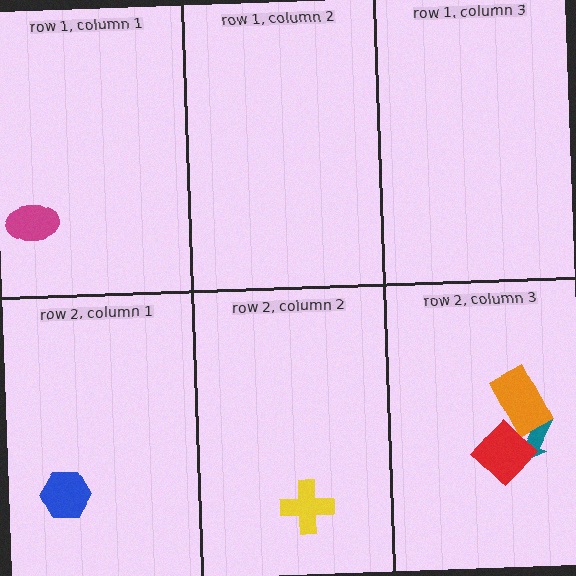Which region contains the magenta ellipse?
The row 1, column 1 region.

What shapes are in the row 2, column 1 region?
The blue hexagon.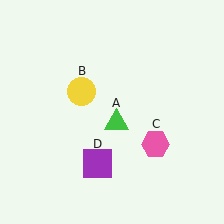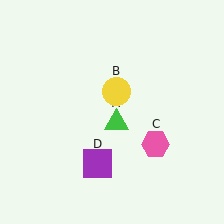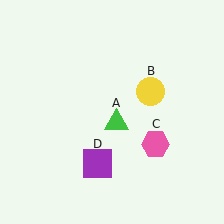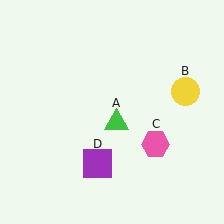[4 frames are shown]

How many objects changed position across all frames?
1 object changed position: yellow circle (object B).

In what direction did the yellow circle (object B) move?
The yellow circle (object B) moved right.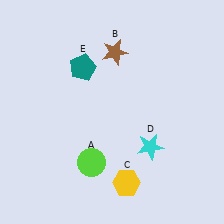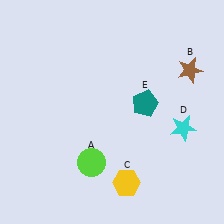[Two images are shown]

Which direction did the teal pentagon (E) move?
The teal pentagon (E) moved right.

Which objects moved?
The objects that moved are: the brown star (B), the cyan star (D), the teal pentagon (E).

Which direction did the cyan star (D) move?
The cyan star (D) moved right.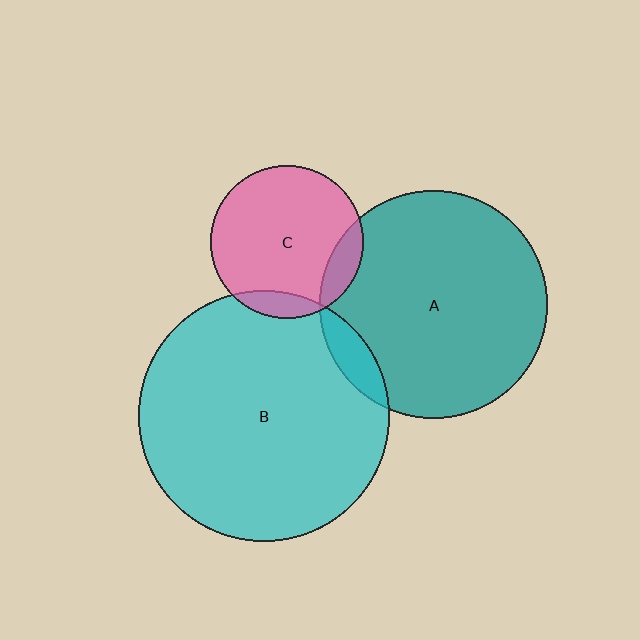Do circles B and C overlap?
Yes.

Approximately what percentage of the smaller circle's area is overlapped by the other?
Approximately 10%.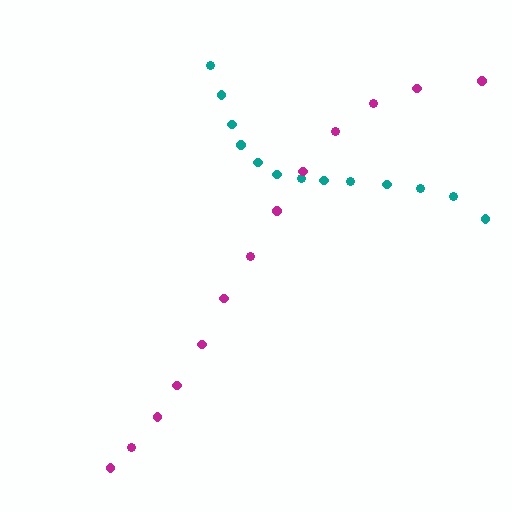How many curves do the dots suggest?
There are 2 distinct paths.